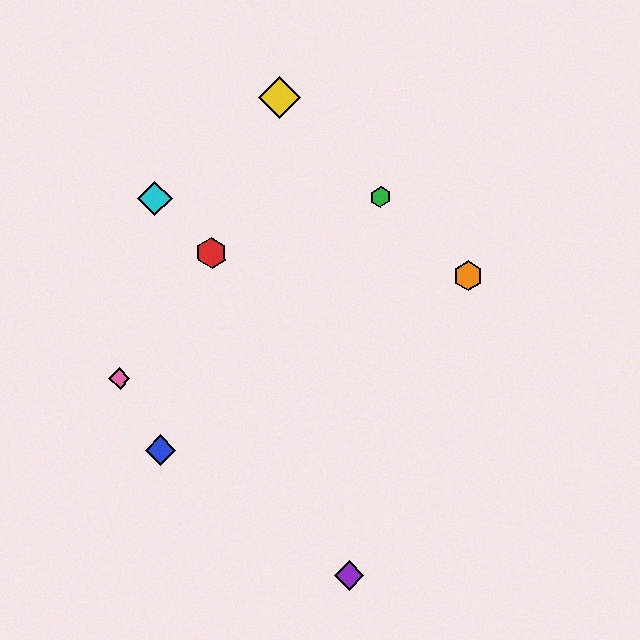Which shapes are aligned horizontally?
The green hexagon, the cyan diamond are aligned horizontally.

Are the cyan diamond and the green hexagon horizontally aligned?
Yes, both are at y≈199.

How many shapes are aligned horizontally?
2 shapes (the green hexagon, the cyan diamond) are aligned horizontally.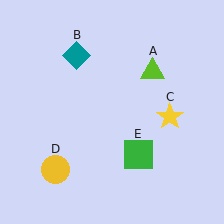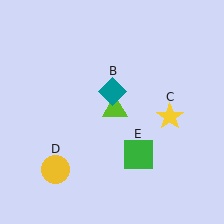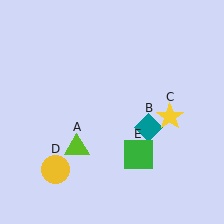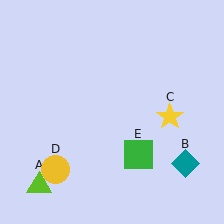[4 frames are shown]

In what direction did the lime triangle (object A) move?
The lime triangle (object A) moved down and to the left.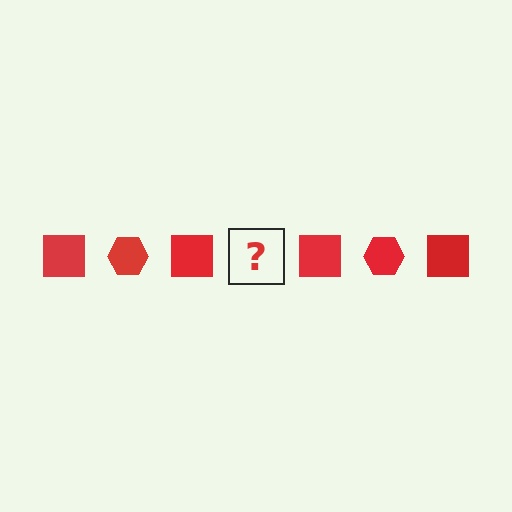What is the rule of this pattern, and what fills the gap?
The rule is that the pattern cycles through square, hexagon shapes in red. The gap should be filled with a red hexagon.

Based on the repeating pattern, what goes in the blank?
The blank should be a red hexagon.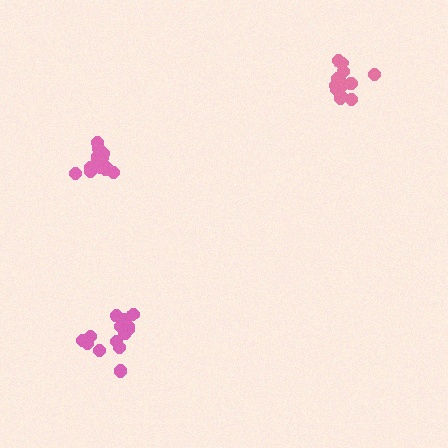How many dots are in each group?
Group 1: 15 dots, Group 2: 13 dots, Group 3: 13 dots (41 total).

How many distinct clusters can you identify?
There are 3 distinct clusters.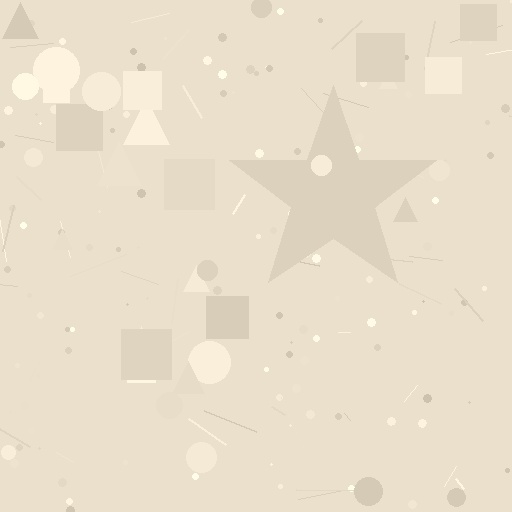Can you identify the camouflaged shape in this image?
The camouflaged shape is a star.